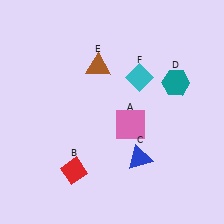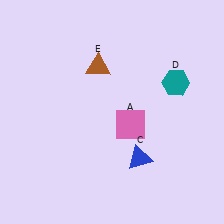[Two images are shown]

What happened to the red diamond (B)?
The red diamond (B) was removed in Image 2. It was in the bottom-left area of Image 1.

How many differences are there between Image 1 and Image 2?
There are 2 differences between the two images.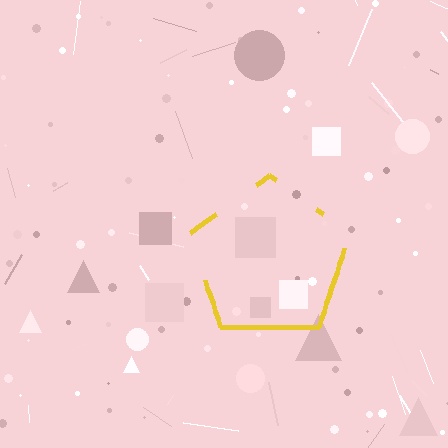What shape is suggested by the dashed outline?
The dashed outline suggests a pentagon.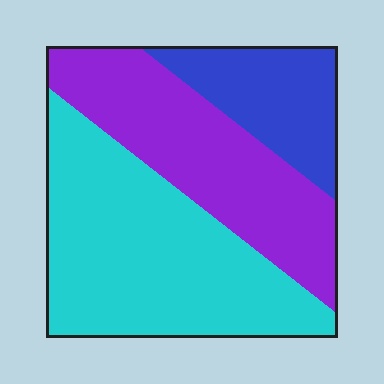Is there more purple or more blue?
Purple.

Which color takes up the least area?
Blue, at roughly 20%.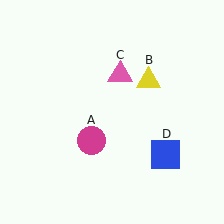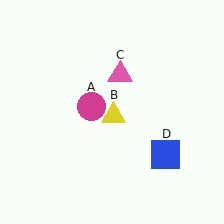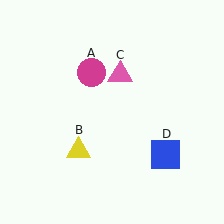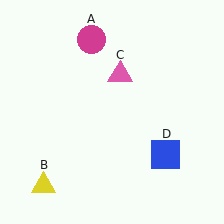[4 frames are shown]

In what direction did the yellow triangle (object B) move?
The yellow triangle (object B) moved down and to the left.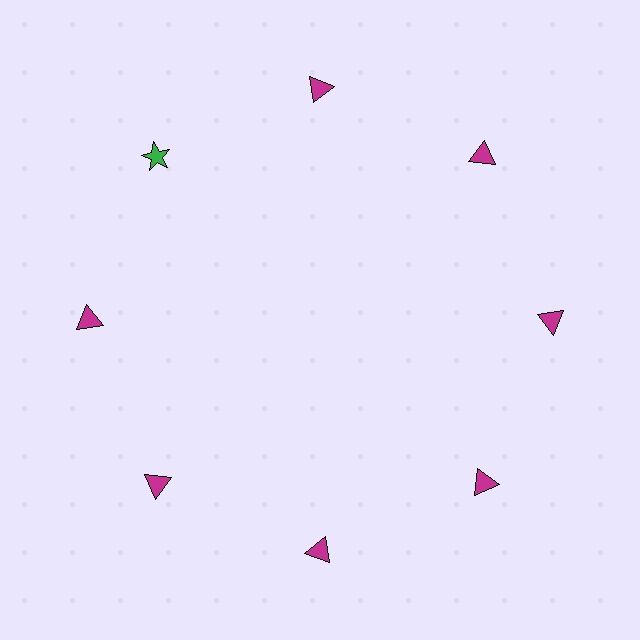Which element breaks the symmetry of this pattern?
The green star at roughly the 10 o'clock position breaks the symmetry. All other shapes are magenta triangles.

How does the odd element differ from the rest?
It differs in both color (green instead of magenta) and shape (star instead of triangle).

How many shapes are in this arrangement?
There are 8 shapes arranged in a ring pattern.